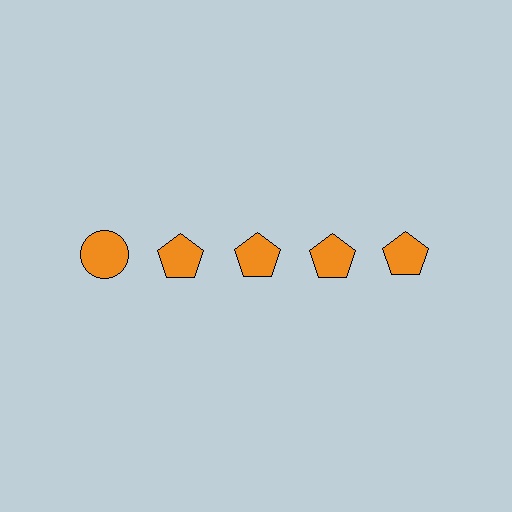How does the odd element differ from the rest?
It has a different shape: circle instead of pentagon.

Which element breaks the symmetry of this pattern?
The orange circle in the top row, leftmost column breaks the symmetry. All other shapes are orange pentagons.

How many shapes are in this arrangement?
There are 5 shapes arranged in a grid pattern.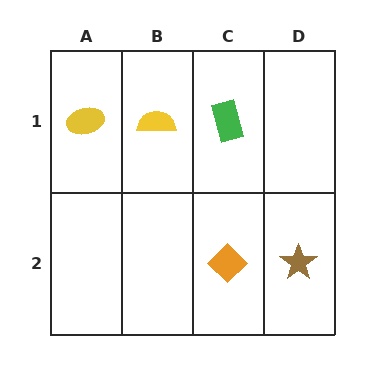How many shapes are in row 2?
2 shapes.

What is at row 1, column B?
A yellow semicircle.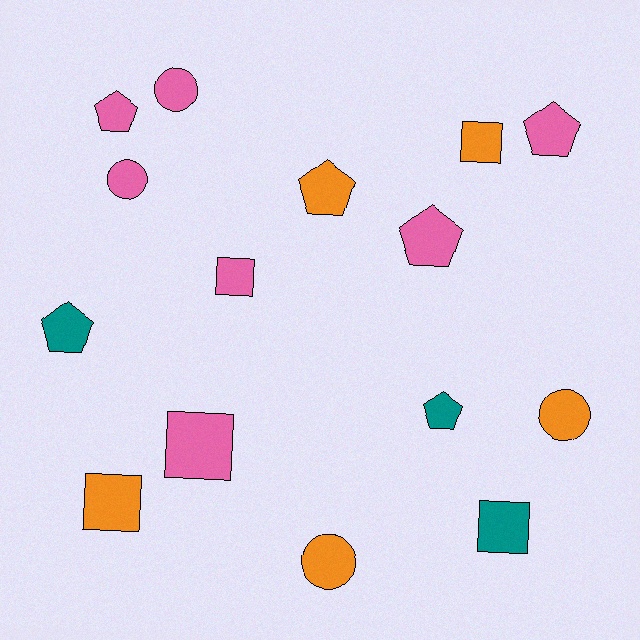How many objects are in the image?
There are 15 objects.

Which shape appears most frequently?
Pentagon, with 6 objects.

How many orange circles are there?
There are 2 orange circles.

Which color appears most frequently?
Pink, with 7 objects.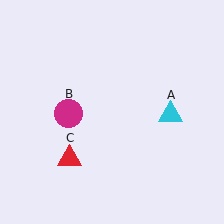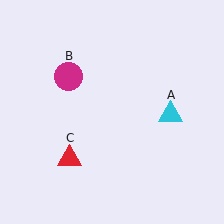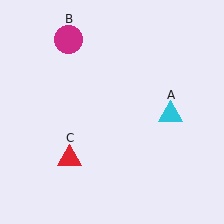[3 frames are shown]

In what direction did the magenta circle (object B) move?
The magenta circle (object B) moved up.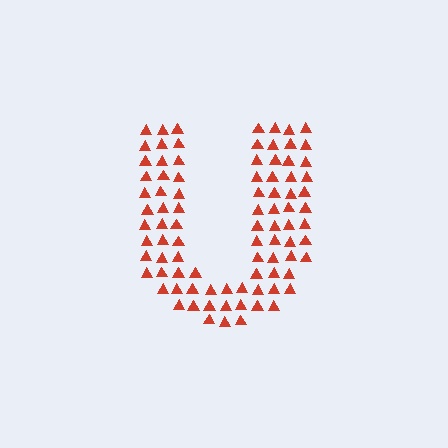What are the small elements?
The small elements are triangles.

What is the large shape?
The large shape is the letter U.